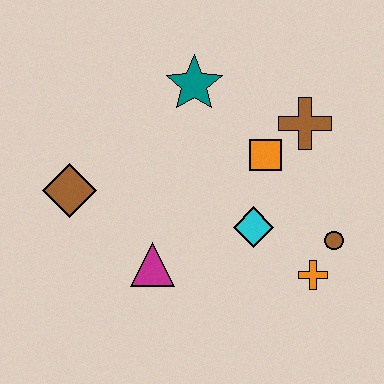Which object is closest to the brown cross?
The orange square is closest to the brown cross.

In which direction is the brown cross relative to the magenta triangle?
The brown cross is to the right of the magenta triangle.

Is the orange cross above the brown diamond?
No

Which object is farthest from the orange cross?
The brown diamond is farthest from the orange cross.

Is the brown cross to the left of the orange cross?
Yes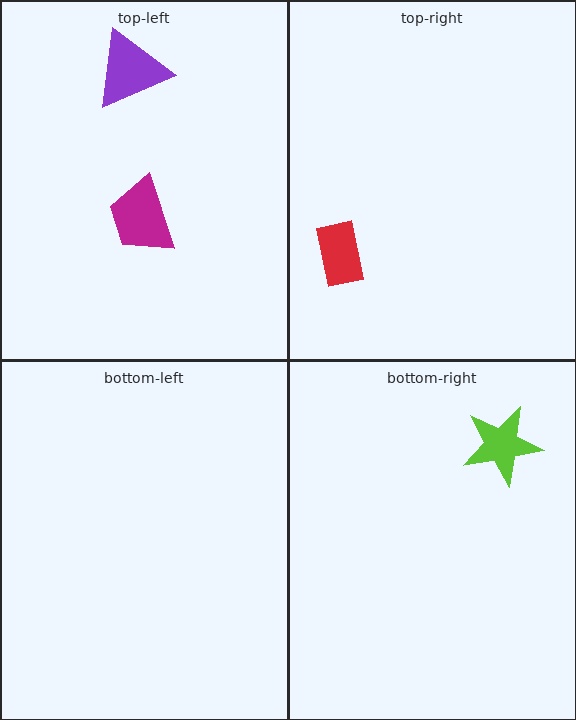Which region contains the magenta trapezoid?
The top-left region.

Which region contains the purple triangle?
The top-left region.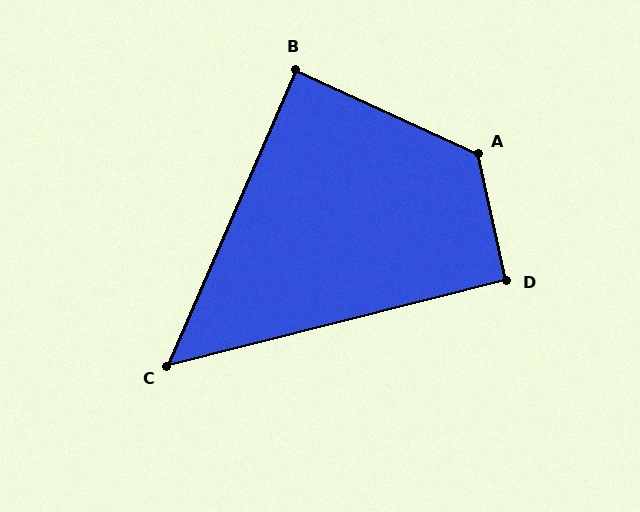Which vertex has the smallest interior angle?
C, at approximately 53 degrees.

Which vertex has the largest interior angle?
A, at approximately 127 degrees.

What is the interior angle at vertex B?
Approximately 89 degrees (approximately right).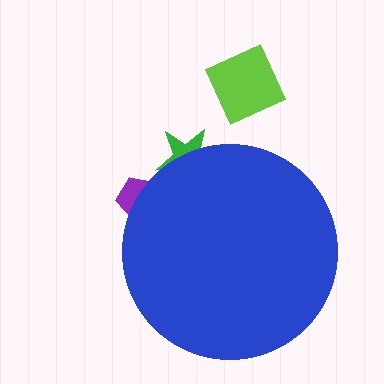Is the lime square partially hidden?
No, the lime square is fully visible.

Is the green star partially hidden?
Yes, the green star is partially hidden behind the blue circle.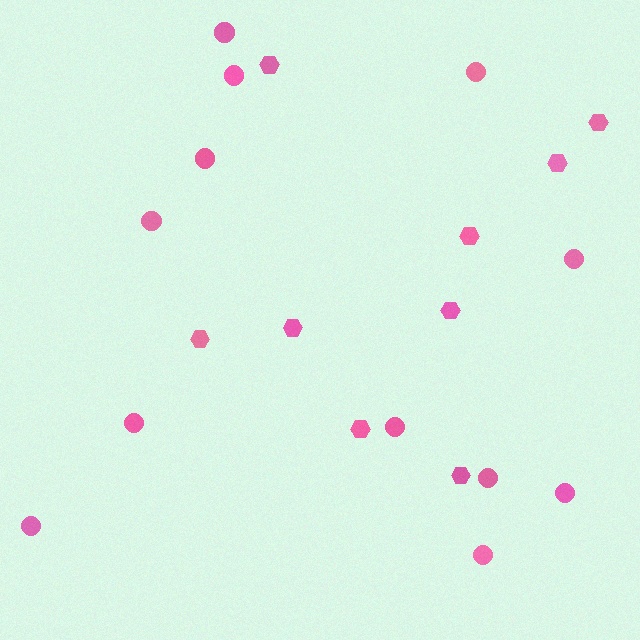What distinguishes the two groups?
There are 2 groups: one group of circles (12) and one group of hexagons (9).